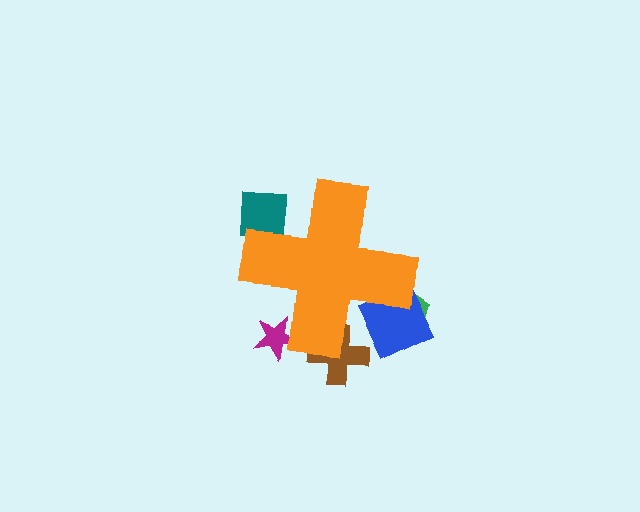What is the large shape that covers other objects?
An orange cross.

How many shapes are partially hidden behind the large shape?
5 shapes are partially hidden.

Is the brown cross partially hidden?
Yes, the brown cross is partially hidden behind the orange cross.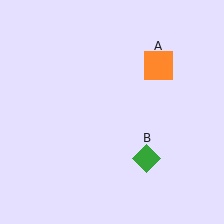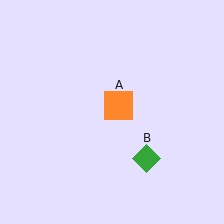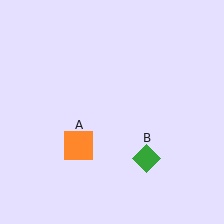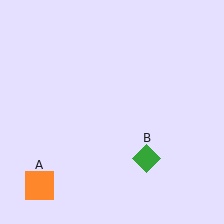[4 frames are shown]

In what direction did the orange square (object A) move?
The orange square (object A) moved down and to the left.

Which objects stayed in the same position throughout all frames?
Green diamond (object B) remained stationary.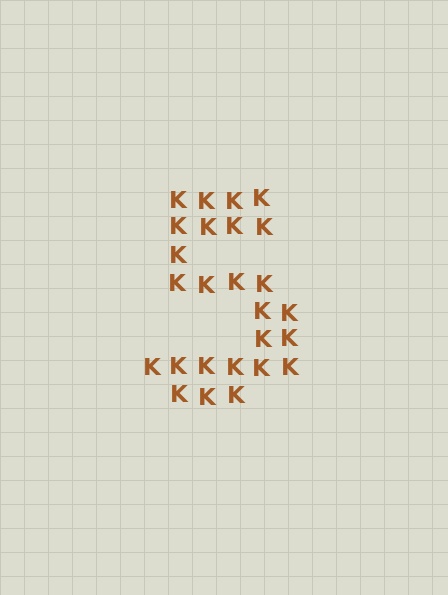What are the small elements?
The small elements are letter K's.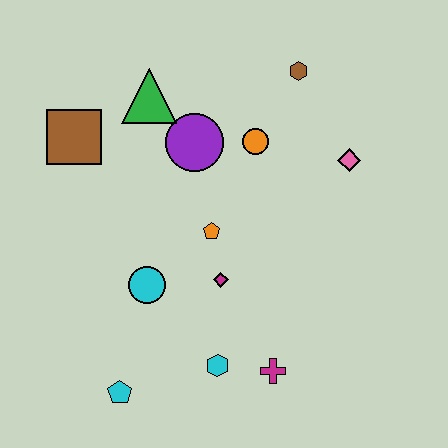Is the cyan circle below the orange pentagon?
Yes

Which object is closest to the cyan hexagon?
The magenta cross is closest to the cyan hexagon.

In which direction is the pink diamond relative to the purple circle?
The pink diamond is to the right of the purple circle.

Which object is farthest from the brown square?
The magenta cross is farthest from the brown square.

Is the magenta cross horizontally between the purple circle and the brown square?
No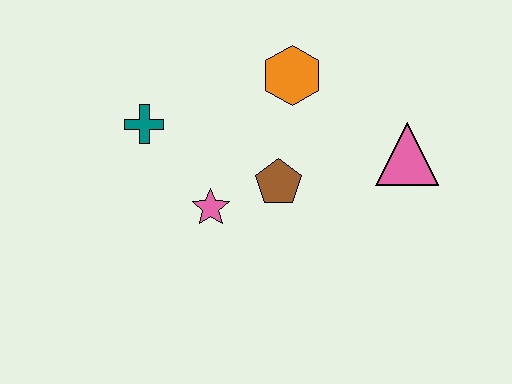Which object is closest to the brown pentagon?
The pink star is closest to the brown pentagon.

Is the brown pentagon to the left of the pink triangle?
Yes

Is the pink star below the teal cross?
Yes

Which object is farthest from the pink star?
The pink triangle is farthest from the pink star.